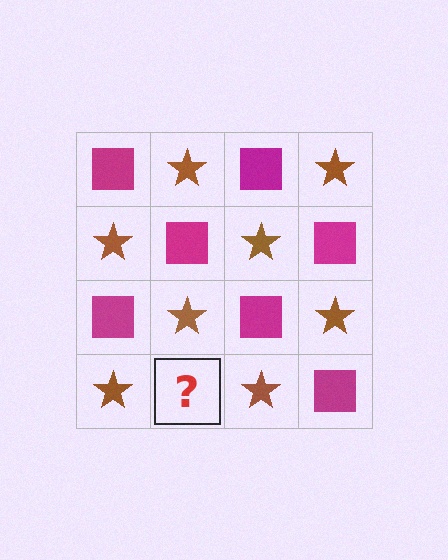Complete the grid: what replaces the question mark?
The question mark should be replaced with a magenta square.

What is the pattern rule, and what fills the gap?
The rule is that it alternates magenta square and brown star in a checkerboard pattern. The gap should be filled with a magenta square.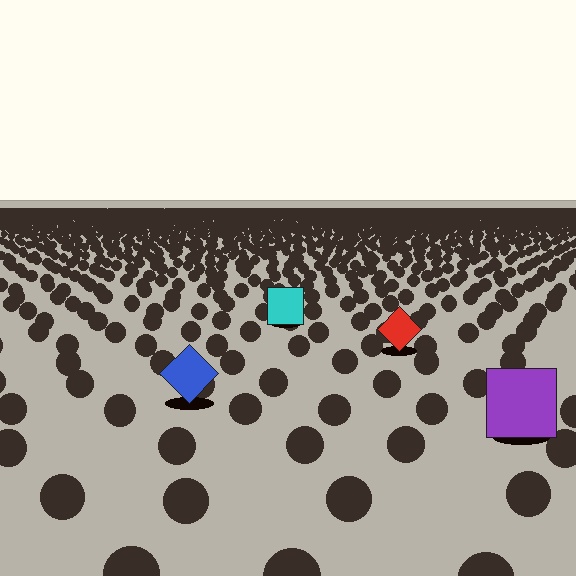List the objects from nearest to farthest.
From nearest to farthest: the purple square, the blue diamond, the red diamond, the cyan square.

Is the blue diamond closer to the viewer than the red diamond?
Yes. The blue diamond is closer — you can tell from the texture gradient: the ground texture is coarser near it.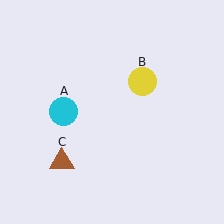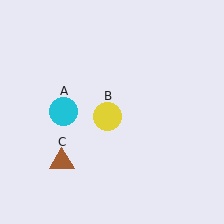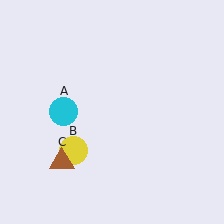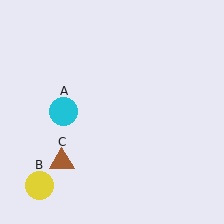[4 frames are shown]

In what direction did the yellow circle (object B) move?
The yellow circle (object B) moved down and to the left.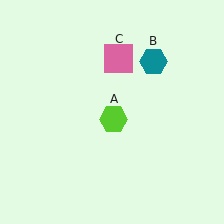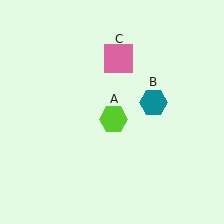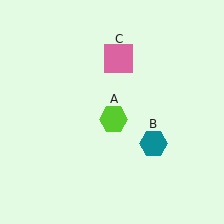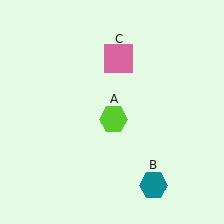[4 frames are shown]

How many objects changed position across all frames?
1 object changed position: teal hexagon (object B).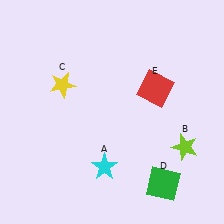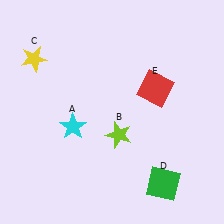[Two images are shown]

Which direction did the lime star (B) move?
The lime star (B) moved left.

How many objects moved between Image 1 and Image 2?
3 objects moved between the two images.